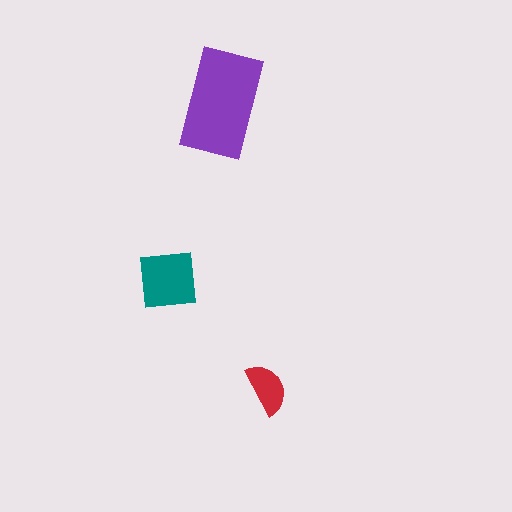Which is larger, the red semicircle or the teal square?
The teal square.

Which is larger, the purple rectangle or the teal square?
The purple rectangle.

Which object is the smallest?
The red semicircle.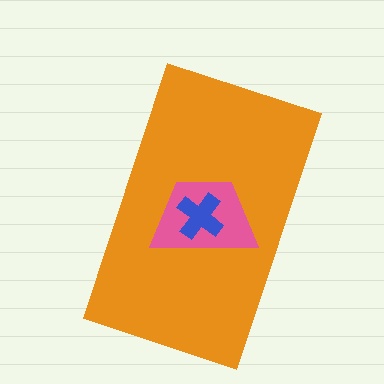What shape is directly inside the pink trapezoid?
The blue cross.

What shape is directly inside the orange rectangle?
The pink trapezoid.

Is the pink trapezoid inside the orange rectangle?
Yes.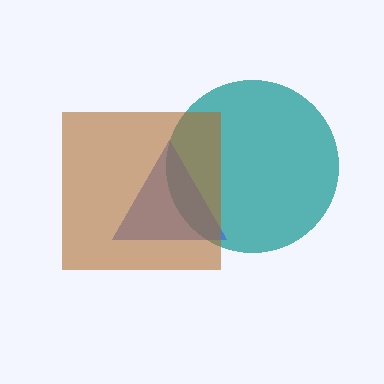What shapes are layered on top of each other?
The layered shapes are: a teal circle, a blue triangle, a brown square.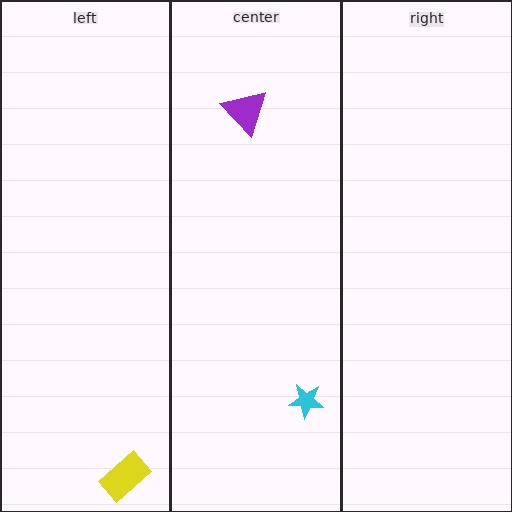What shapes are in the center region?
The cyan star, the purple triangle.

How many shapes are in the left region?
1.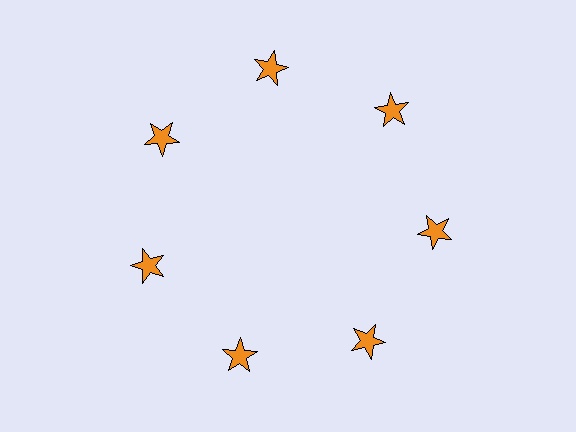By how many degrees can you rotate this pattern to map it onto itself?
The pattern maps onto itself every 51 degrees of rotation.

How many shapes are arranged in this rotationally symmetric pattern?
There are 7 shapes, arranged in 7 groups of 1.